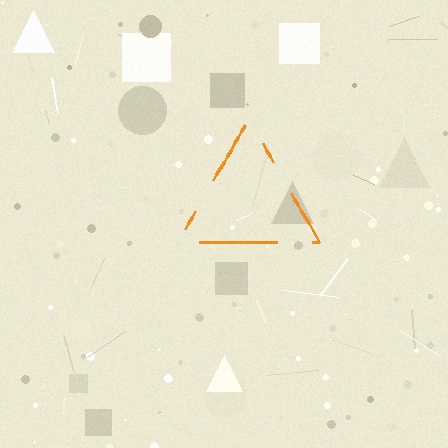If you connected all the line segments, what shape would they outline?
They would outline a triangle.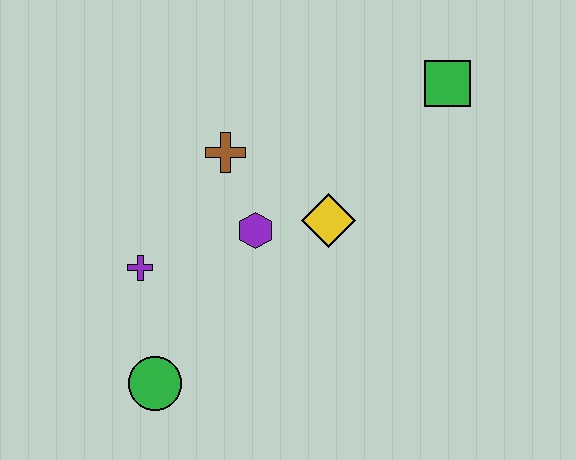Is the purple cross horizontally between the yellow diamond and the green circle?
No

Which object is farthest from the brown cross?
The green circle is farthest from the brown cross.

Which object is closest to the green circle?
The purple cross is closest to the green circle.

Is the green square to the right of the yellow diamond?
Yes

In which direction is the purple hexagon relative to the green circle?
The purple hexagon is above the green circle.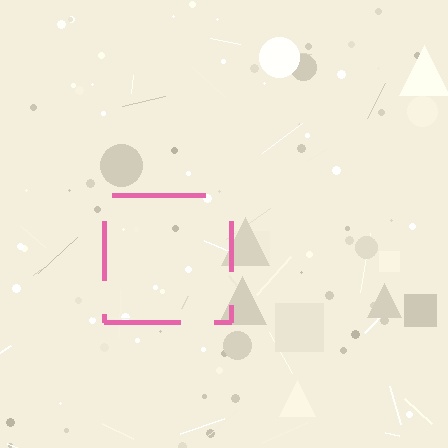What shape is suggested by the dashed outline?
The dashed outline suggests a square.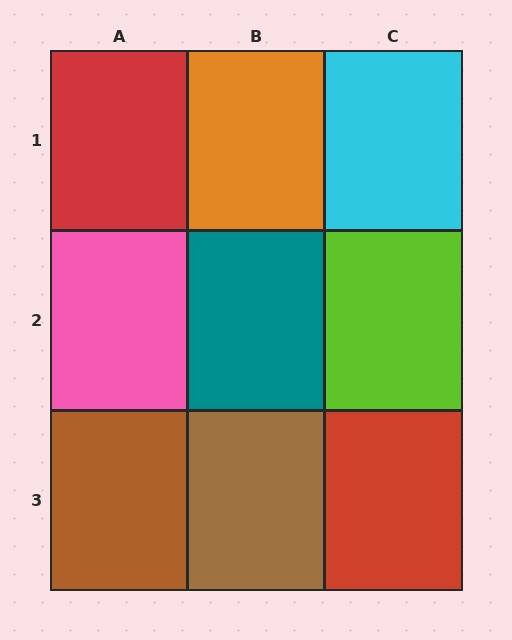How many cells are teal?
1 cell is teal.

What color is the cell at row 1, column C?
Cyan.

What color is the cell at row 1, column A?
Red.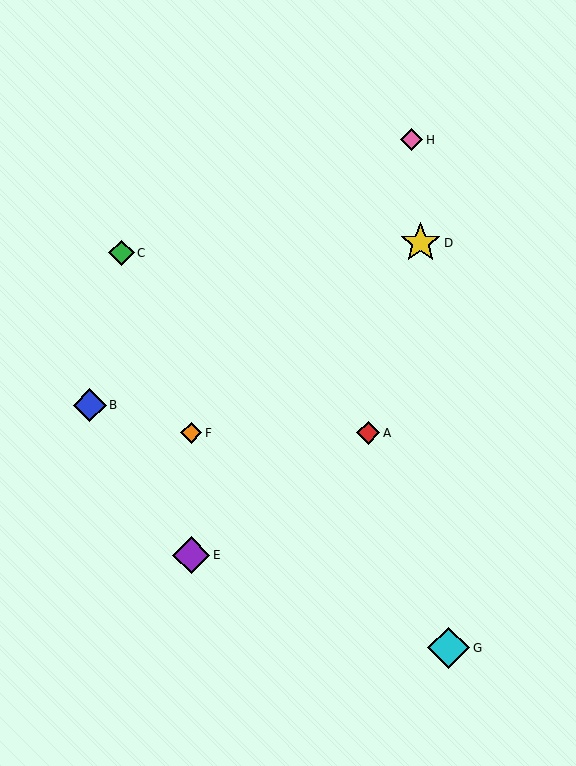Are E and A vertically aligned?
No, E is at x≈191 and A is at x≈368.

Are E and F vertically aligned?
Yes, both are at x≈191.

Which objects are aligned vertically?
Objects E, F are aligned vertically.